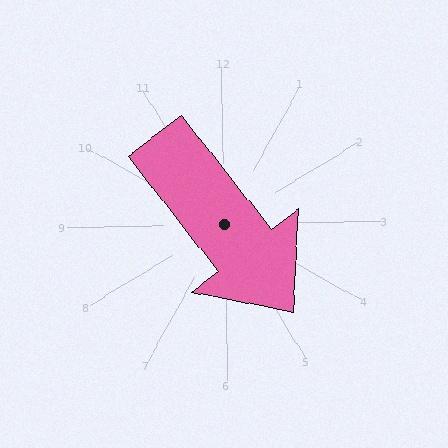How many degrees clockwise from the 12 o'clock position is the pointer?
Approximately 143 degrees.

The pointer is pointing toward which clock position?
Roughly 5 o'clock.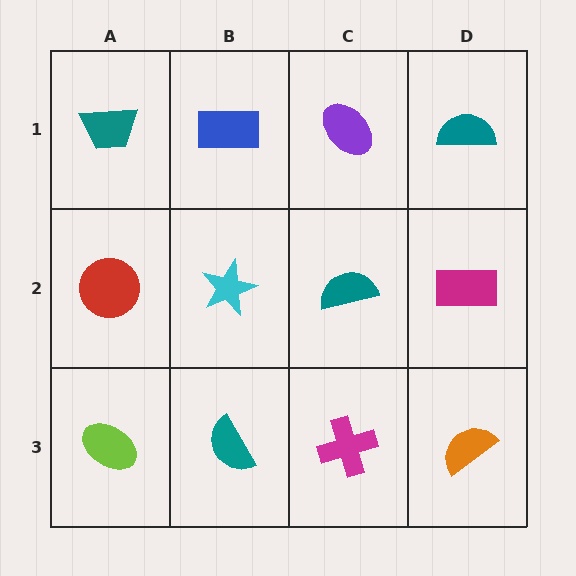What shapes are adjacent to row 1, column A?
A red circle (row 2, column A), a blue rectangle (row 1, column B).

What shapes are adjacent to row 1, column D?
A magenta rectangle (row 2, column D), a purple ellipse (row 1, column C).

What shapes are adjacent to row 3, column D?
A magenta rectangle (row 2, column D), a magenta cross (row 3, column C).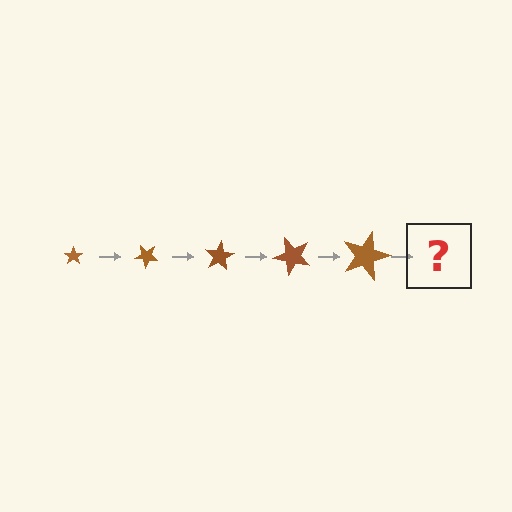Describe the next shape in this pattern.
It should be a star, larger than the previous one and rotated 200 degrees from the start.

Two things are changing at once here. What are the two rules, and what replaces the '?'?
The two rules are that the star grows larger each step and it rotates 40 degrees each step. The '?' should be a star, larger than the previous one and rotated 200 degrees from the start.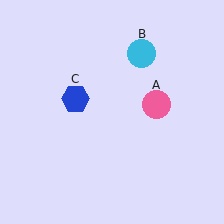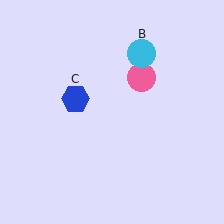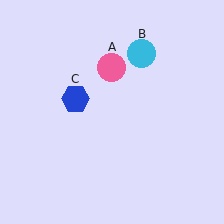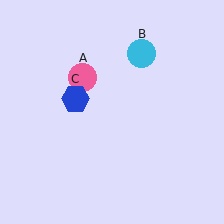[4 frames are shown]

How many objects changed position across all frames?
1 object changed position: pink circle (object A).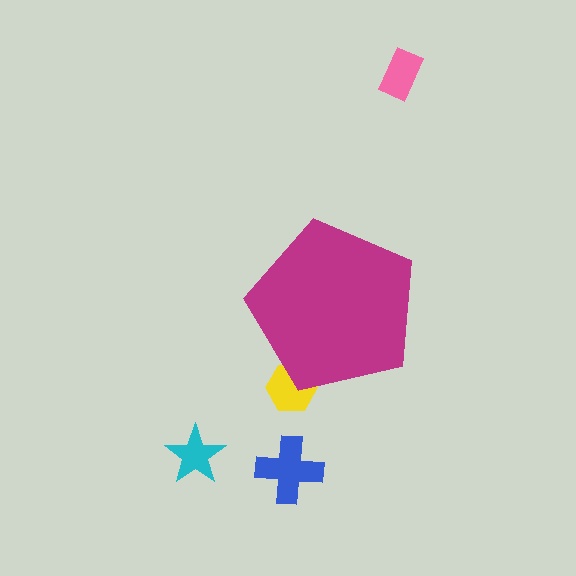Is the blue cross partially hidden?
No, the blue cross is fully visible.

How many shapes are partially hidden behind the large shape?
1 shape is partially hidden.